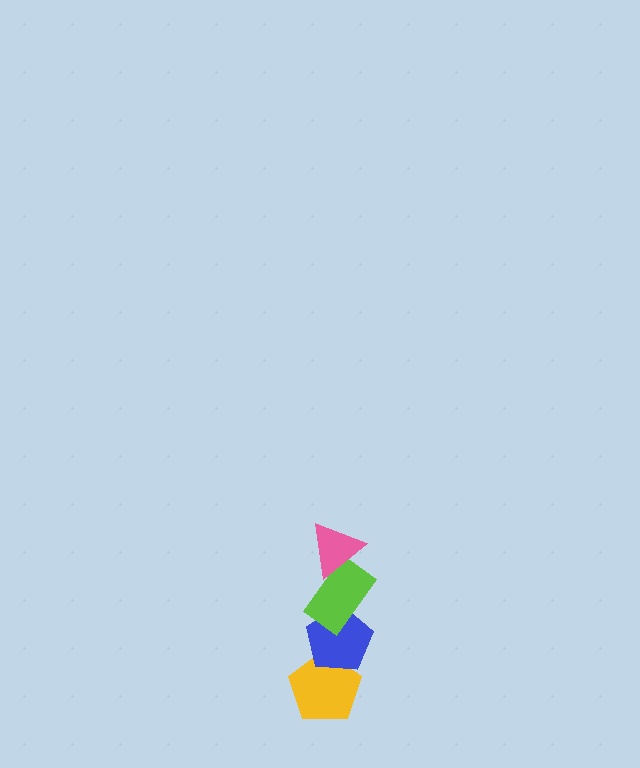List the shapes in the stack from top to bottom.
From top to bottom: the pink triangle, the lime rectangle, the blue pentagon, the yellow pentagon.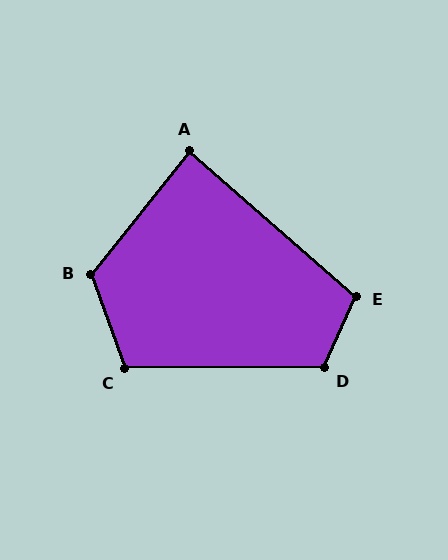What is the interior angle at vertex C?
Approximately 109 degrees (obtuse).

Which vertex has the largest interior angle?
B, at approximately 122 degrees.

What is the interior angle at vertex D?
Approximately 114 degrees (obtuse).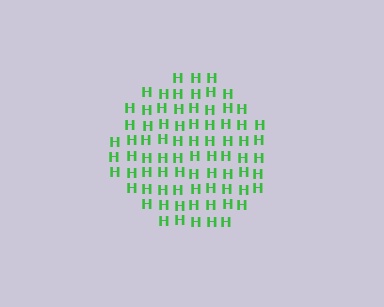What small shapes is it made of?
It is made of small letter H's.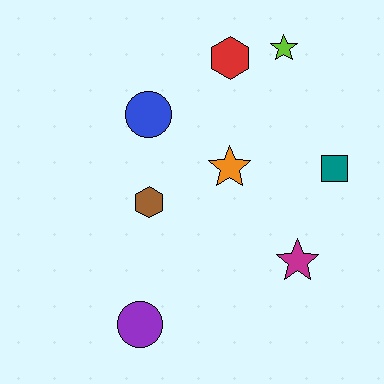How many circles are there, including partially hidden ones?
There are 2 circles.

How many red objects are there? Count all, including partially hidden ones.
There is 1 red object.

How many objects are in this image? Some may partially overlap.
There are 8 objects.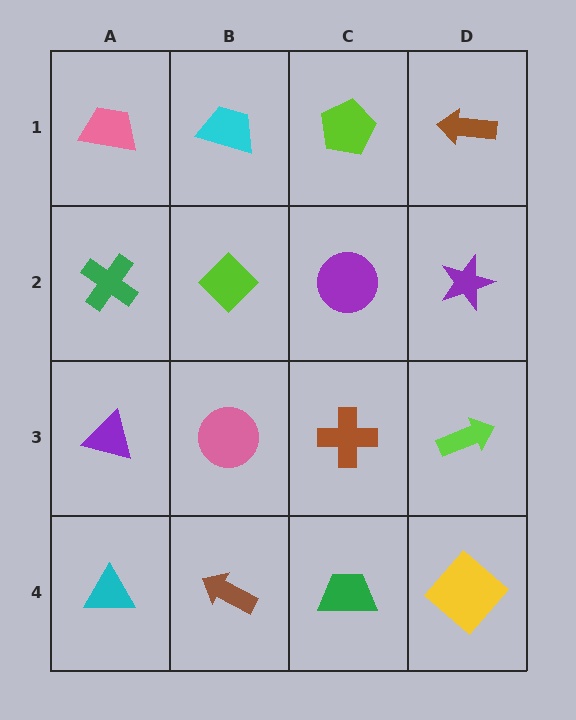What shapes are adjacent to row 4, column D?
A lime arrow (row 3, column D), a green trapezoid (row 4, column C).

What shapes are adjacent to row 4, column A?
A purple triangle (row 3, column A), a brown arrow (row 4, column B).